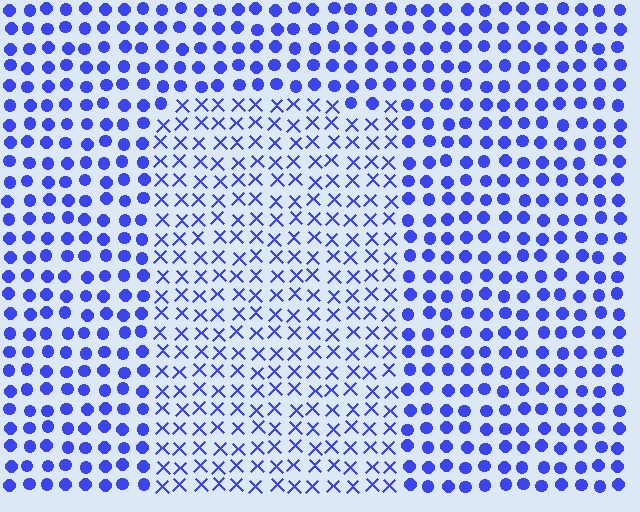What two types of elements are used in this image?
The image uses X marks inside the rectangle region and circles outside it.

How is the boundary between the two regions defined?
The boundary is defined by a change in element shape: X marks inside vs. circles outside. All elements share the same color and spacing.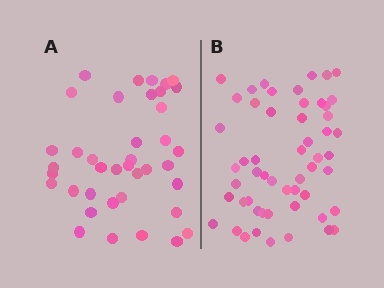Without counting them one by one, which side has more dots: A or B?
Region B (the right region) has more dots.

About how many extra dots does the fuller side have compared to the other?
Region B has approximately 15 more dots than region A.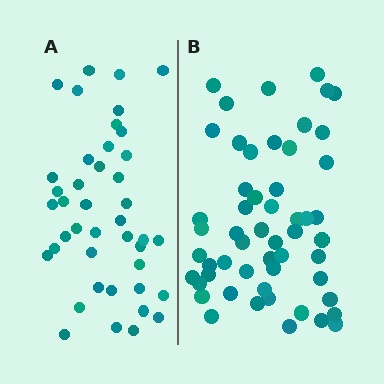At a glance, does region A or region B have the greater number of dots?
Region B (the right region) has more dots.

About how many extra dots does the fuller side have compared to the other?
Region B has roughly 12 or so more dots than region A.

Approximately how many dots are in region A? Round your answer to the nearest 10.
About 40 dots. (The exact count is 42, which rounds to 40.)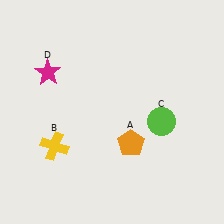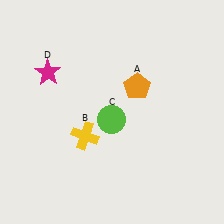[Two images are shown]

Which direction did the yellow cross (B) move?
The yellow cross (B) moved right.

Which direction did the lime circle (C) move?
The lime circle (C) moved left.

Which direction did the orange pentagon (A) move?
The orange pentagon (A) moved up.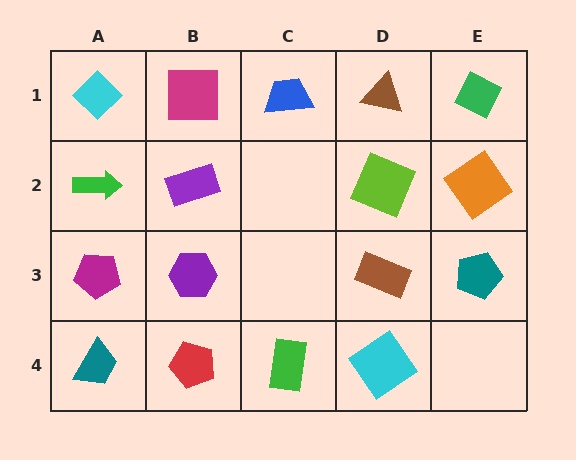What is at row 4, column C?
A green rectangle.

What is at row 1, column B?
A magenta square.